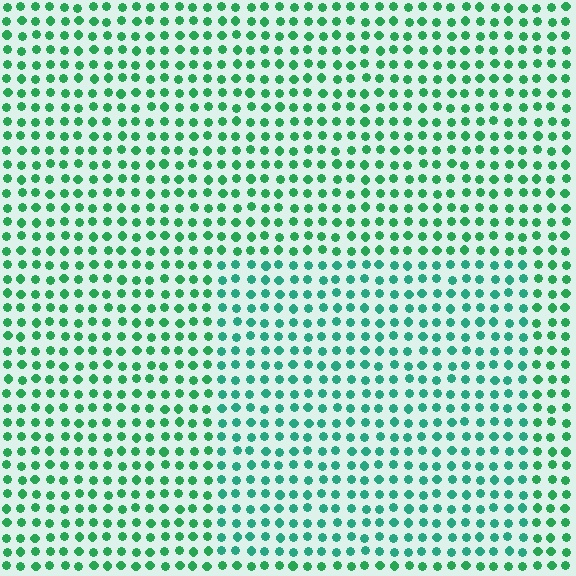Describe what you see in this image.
The image is filled with small green elements in a uniform arrangement. A rectangle-shaped region is visible where the elements are tinted to a slightly different hue, forming a subtle color boundary.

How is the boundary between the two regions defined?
The boundary is defined purely by a slight shift in hue (about 22 degrees). Spacing, size, and orientation are identical on both sides.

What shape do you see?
I see a rectangle.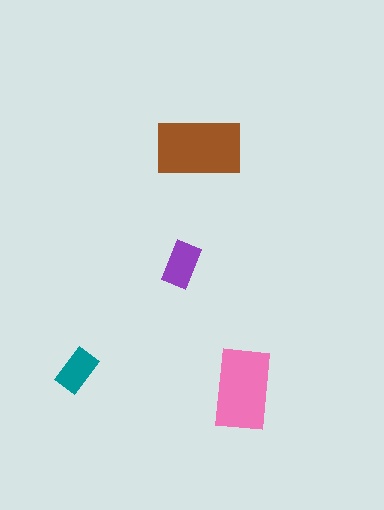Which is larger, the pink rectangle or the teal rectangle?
The pink one.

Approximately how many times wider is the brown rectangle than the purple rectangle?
About 2 times wider.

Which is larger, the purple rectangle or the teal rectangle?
The purple one.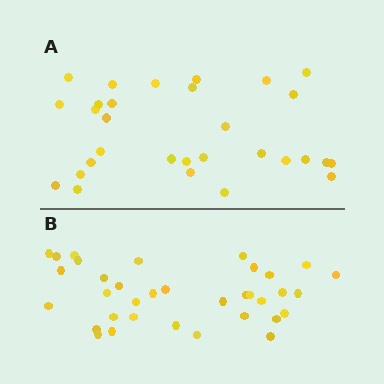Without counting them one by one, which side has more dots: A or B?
Region B (the bottom region) has more dots.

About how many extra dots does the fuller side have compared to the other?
Region B has about 5 more dots than region A.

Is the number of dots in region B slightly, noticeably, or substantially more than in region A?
Region B has only slightly more — the two regions are fairly close. The ratio is roughly 1.2 to 1.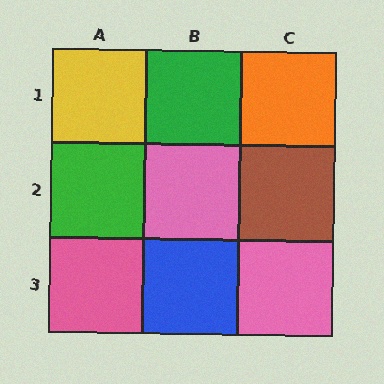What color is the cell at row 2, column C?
Brown.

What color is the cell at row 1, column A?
Yellow.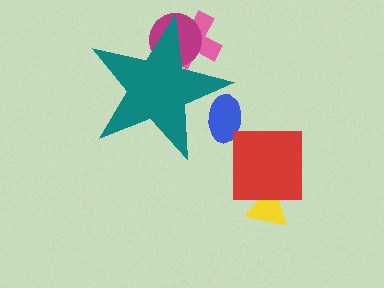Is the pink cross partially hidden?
Yes, the pink cross is partially hidden behind the teal star.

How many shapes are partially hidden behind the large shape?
3 shapes are partially hidden.